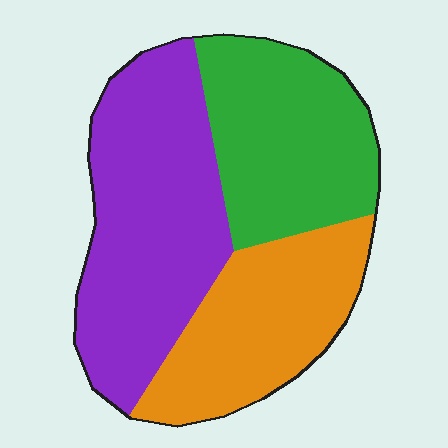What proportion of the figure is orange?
Orange takes up about one quarter (1/4) of the figure.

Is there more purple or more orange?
Purple.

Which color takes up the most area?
Purple, at roughly 40%.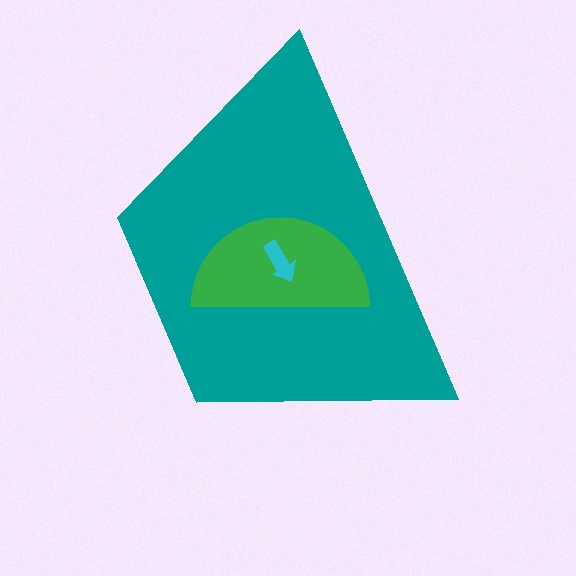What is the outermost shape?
The teal trapezoid.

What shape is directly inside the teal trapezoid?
The green semicircle.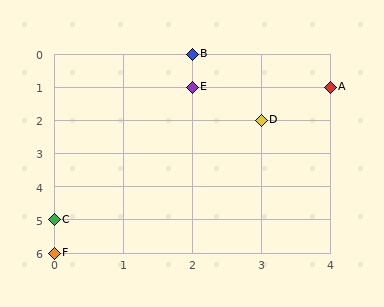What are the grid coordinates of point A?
Point A is at grid coordinates (4, 1).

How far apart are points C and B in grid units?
Points C and B are 2 columns and 5 rows apart (about 5.4 grid units diagonally).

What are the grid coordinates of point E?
Point E is at grid coordinates (2, 1).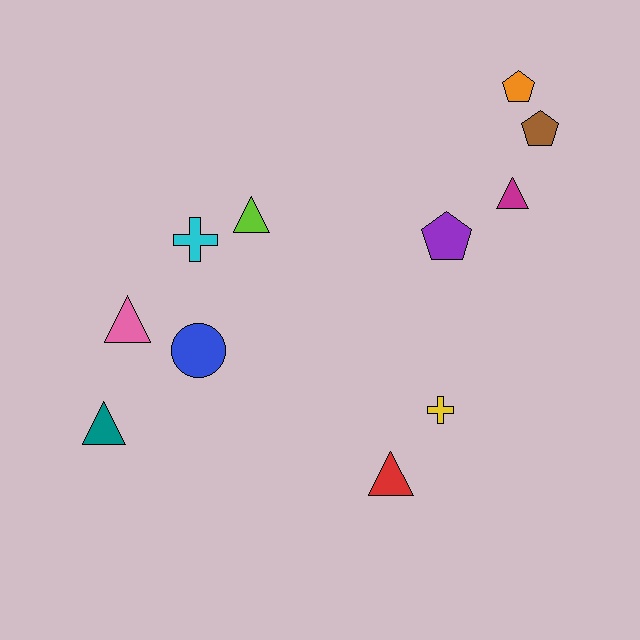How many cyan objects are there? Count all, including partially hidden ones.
There is 1 cyan object.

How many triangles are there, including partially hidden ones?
There are 5 triangles.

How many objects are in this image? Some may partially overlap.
There are 11 objects.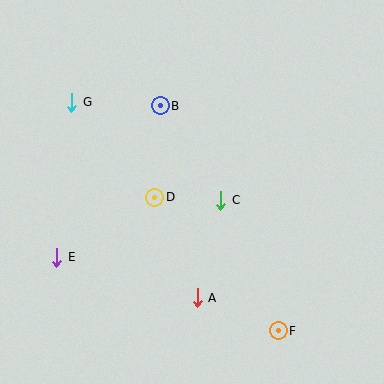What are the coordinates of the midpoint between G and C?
The midpoint between G and C is at (146, 151).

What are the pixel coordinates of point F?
Point F is at (278, 331).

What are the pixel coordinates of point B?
Point B is at (160, 106).